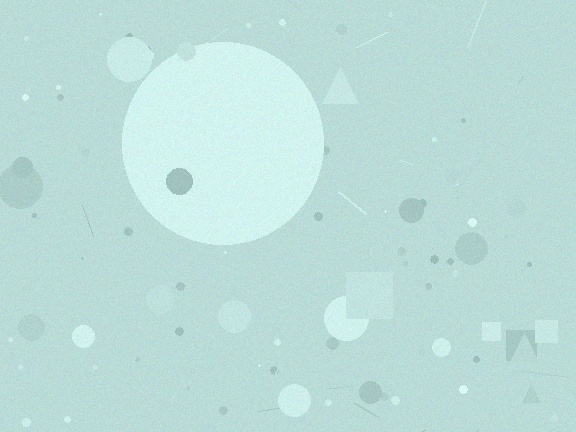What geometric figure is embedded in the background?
A circle is embedded in the background.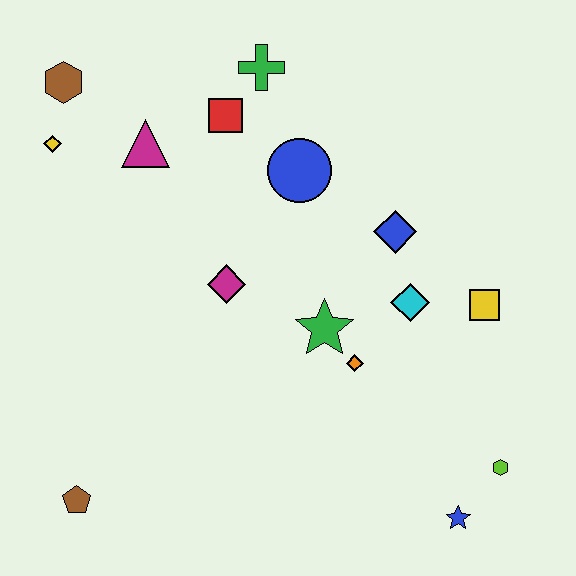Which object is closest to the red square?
The green cross is closest to the red square.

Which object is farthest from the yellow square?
The brown hexagon is farthest from the yellow square.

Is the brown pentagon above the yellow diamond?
No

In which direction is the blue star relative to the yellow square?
The blue star is below the yellow square.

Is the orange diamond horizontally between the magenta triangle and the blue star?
Yes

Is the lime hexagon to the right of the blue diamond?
Yes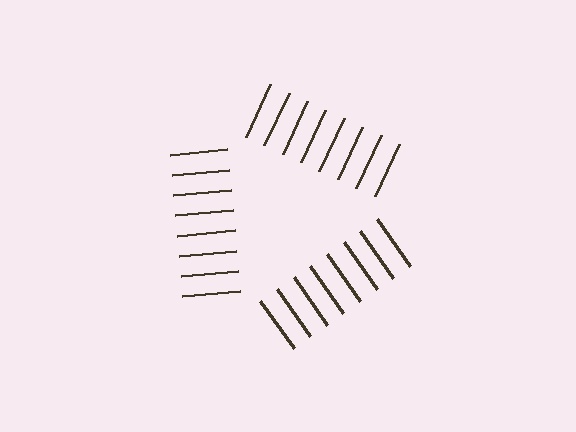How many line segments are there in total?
24 — 8 along each of the 3 edges.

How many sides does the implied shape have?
3 sides — the line-ends trace a triangle.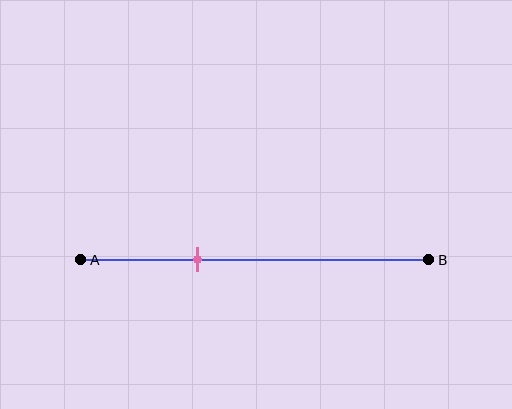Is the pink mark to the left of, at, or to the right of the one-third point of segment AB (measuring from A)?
The pink mark is approximately at the one-third point of segment AB.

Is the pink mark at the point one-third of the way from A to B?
Yes, the mark is approximately at the one-third point.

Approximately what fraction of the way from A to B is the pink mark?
The pink mark is approximately 35% of the way from A to B.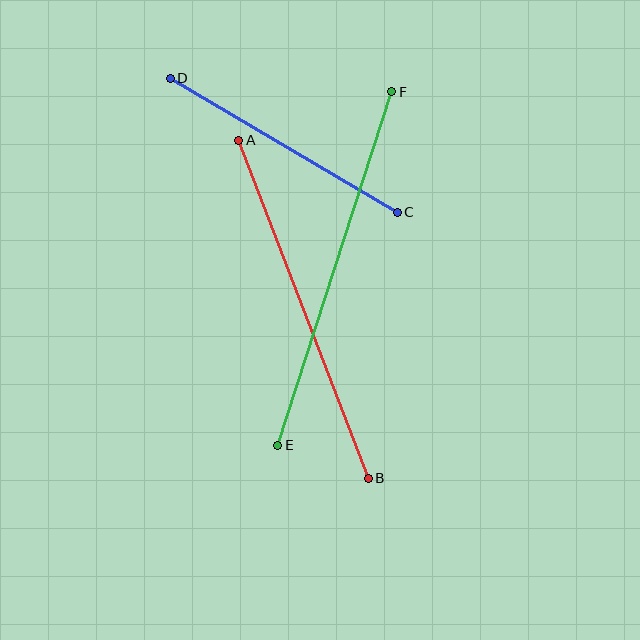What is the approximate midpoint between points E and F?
The midpoint is at approximately (335, 269) pixels.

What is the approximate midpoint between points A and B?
The midpoint is at approximately (304, 309) pixels.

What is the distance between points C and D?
The distance is approximately 263 pixels.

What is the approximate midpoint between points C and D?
The midpoint is at approximately (284, 145) pixels.